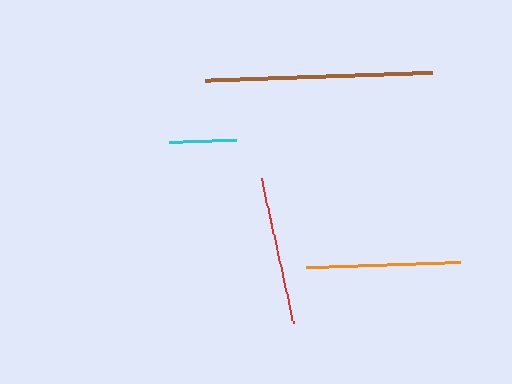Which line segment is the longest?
The brown line is the longest at approximately 227 pixels.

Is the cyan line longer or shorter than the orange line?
The orange line is longer than the cyan line.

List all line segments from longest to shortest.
From longest to shortest: brown, orange, red, cyan.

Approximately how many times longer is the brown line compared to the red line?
The brown line is approximately 1.5 times the length of the red line.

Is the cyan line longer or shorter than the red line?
The red line is longer than the cyan line.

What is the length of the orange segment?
The orange segment is approximately 154 pixels long.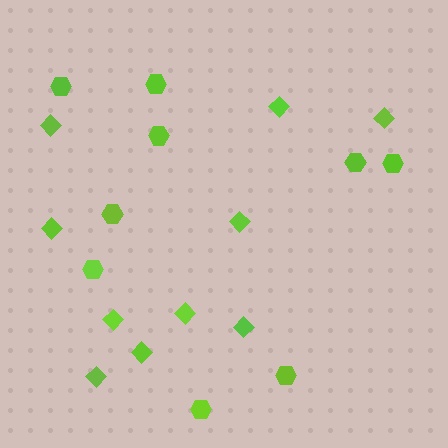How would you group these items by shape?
There are 2 groups: one group of diamonds (10) and one group of hexagons (9).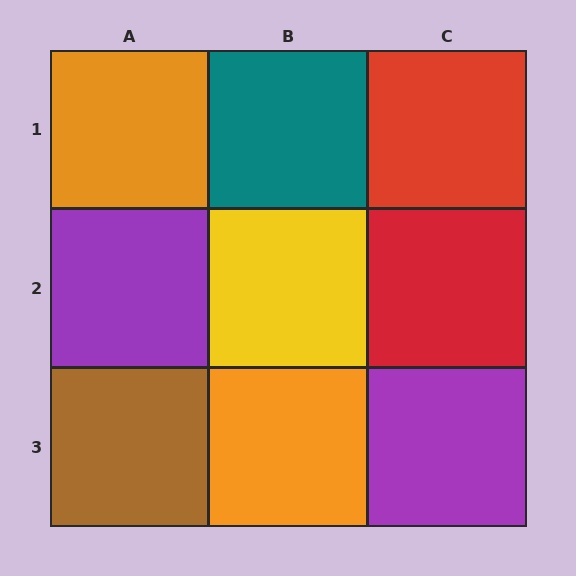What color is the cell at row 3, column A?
Brown.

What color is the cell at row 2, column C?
Red.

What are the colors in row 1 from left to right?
Orange, teal, red.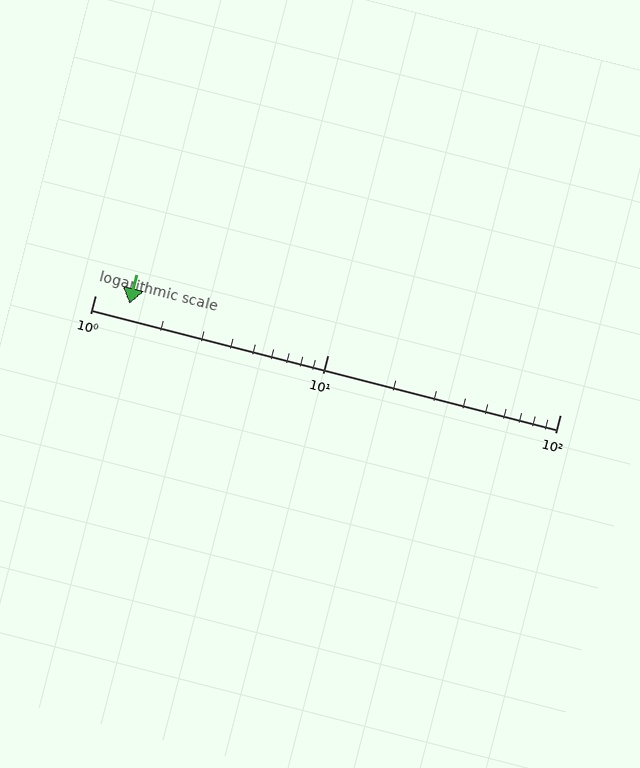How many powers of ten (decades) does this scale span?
The scale spans 2 decades, from 1 to 100.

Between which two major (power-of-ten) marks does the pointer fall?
The pointer is between 1 and 10.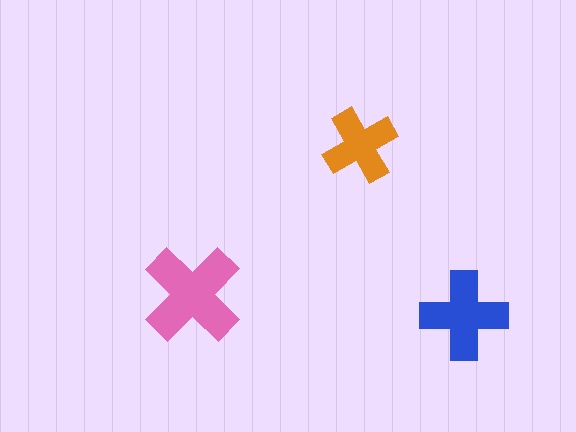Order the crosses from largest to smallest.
the pink one, the blue one, the orange one.